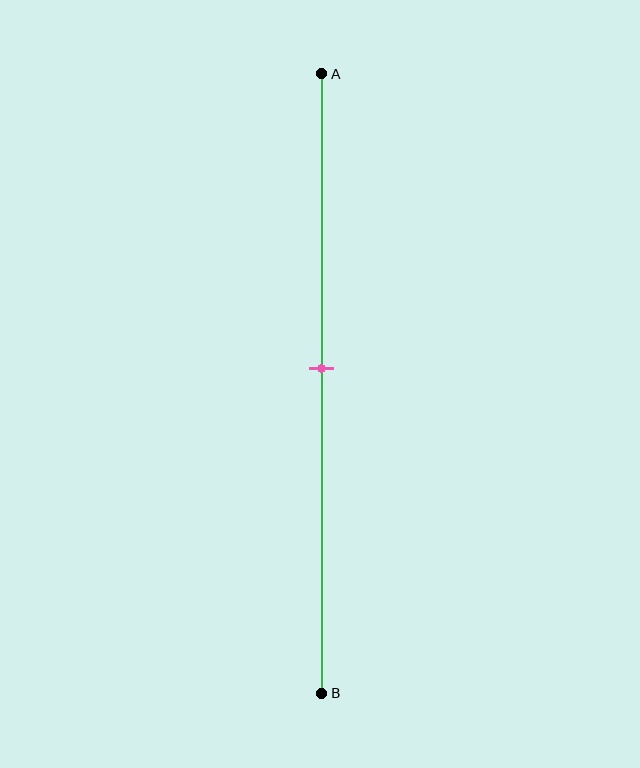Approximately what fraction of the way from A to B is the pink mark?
The pink mark is approximately 50% of the way from A to B.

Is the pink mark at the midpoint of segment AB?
Yes, the mark is approximately at the midpoint.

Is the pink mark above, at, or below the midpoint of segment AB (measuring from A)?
The pink mark is approximately at the midpoint of segment AB.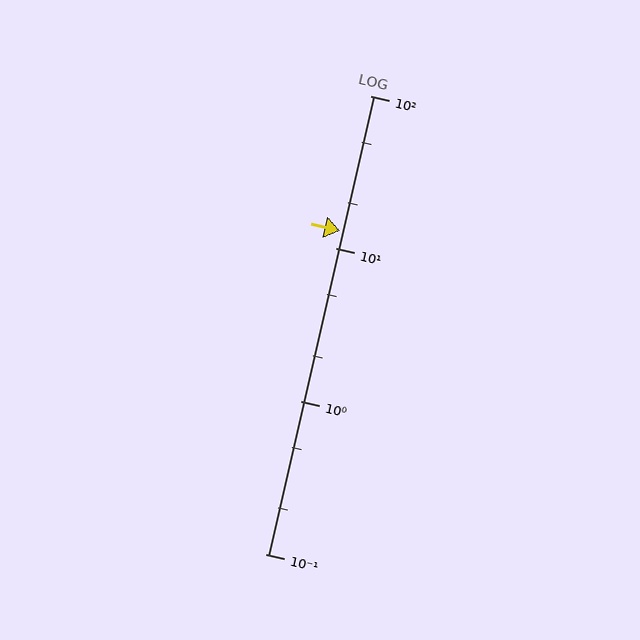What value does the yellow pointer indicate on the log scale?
The pointer indicates approximately 13.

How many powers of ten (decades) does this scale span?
The scale spans 3 decades, from 0.1 to 100.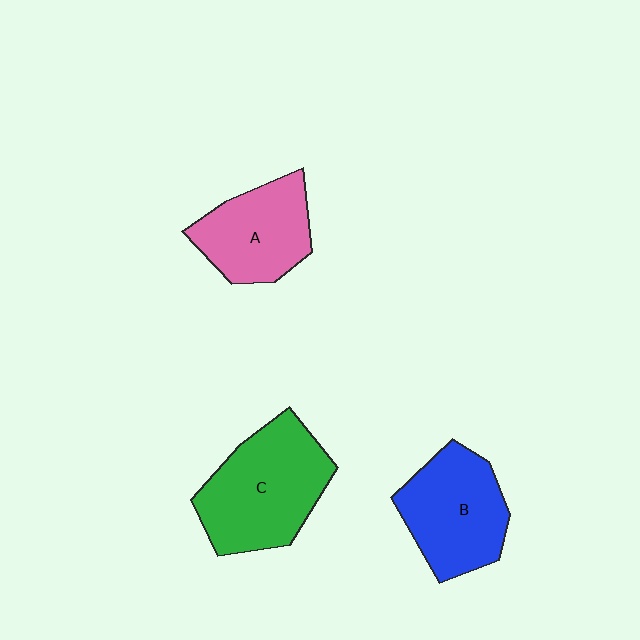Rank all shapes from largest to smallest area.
From largest to smallest: C (green), B (blue), A (pink).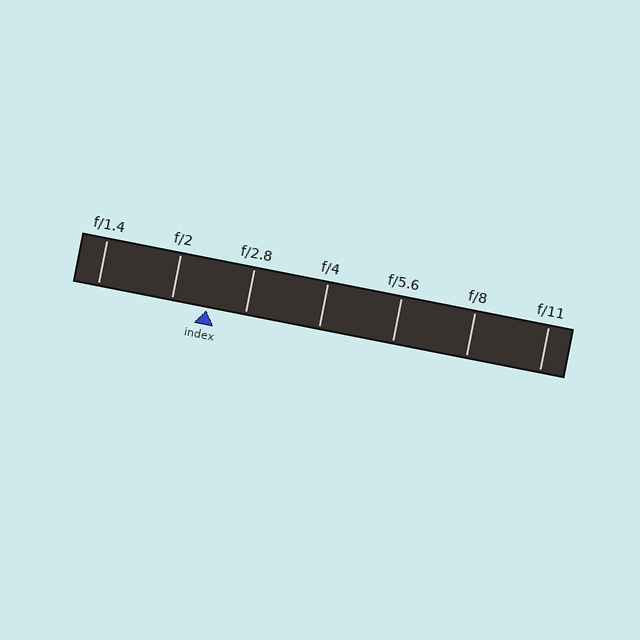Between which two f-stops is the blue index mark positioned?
The index mark is between f/2 and f/2.8.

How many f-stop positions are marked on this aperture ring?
There are 7 f-stop positions marked.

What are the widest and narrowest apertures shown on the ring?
The widest aperture shown is f/1.4 and the narrowest is f/11.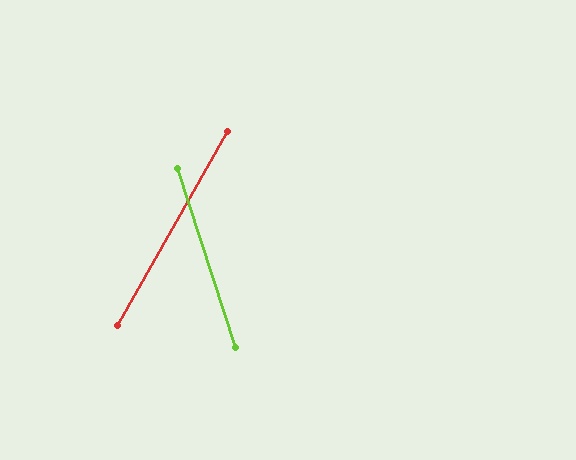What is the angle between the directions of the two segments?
Approximately 48 degrees.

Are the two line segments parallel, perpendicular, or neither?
Neither parallel nor perpendicular — they differ by about 48°.